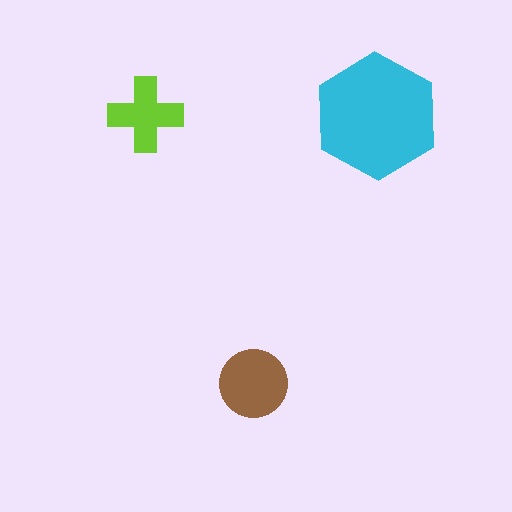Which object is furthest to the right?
The cyan hexagon is rightmost.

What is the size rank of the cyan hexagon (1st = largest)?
1st.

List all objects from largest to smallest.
The cyan hexagon, the brown circle, the lime cross.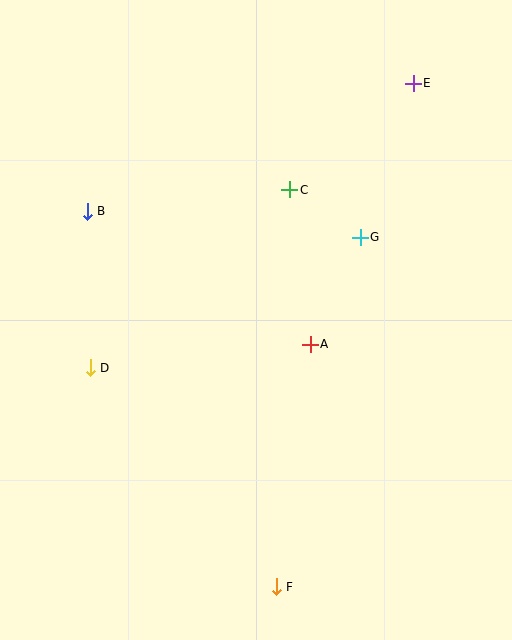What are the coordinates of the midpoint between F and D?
The midpoint between F and D is at (183, 477).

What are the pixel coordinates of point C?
Point C is at (290, 190).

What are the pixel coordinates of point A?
Point A is at (310, 344).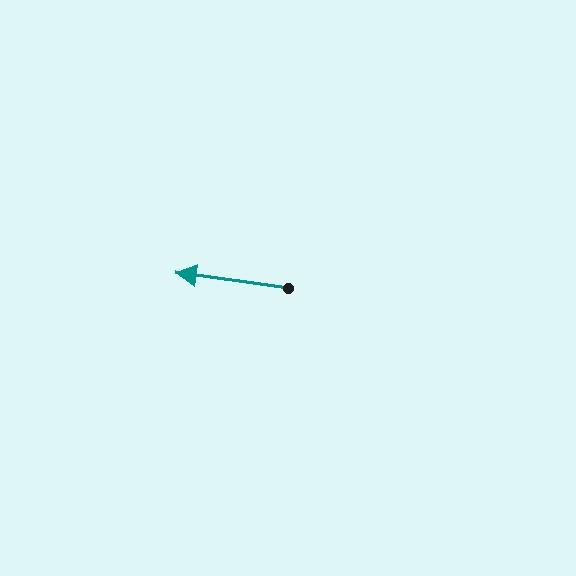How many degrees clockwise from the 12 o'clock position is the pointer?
Approximately 278 degrees.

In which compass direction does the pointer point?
West.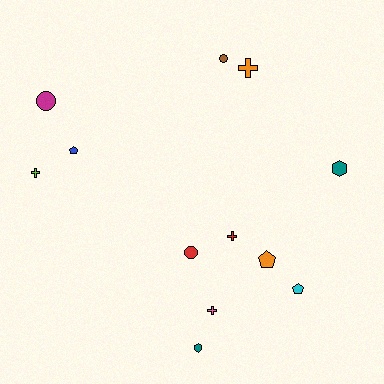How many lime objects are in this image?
There is 1 lime object.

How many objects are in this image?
There are 12 objects.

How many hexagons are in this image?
There are 2 hexagons.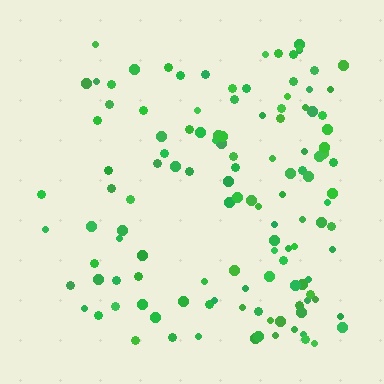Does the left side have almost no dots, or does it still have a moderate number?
Still a moderate number, just noticeably fewer than the right.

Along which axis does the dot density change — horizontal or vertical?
Horizontal.